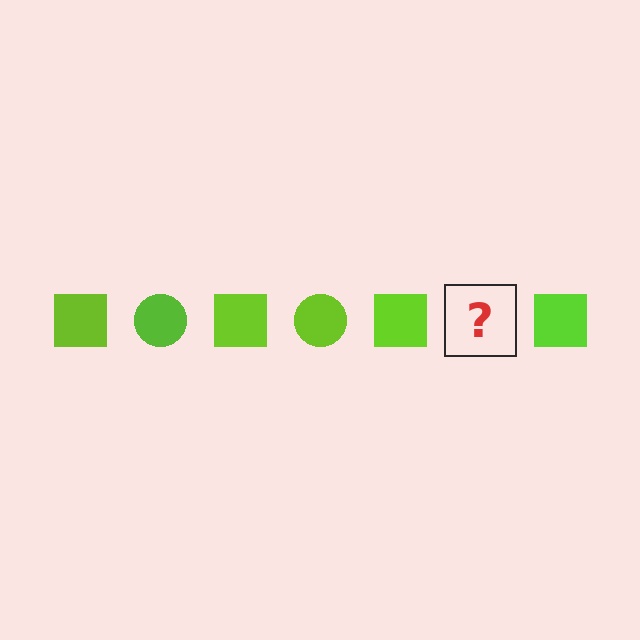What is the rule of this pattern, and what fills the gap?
The rule is that the pattern cycles through square, circle shapes in lime. The gap should be filled with a lime circle.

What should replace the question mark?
The question mark should be replaced with a lime circle.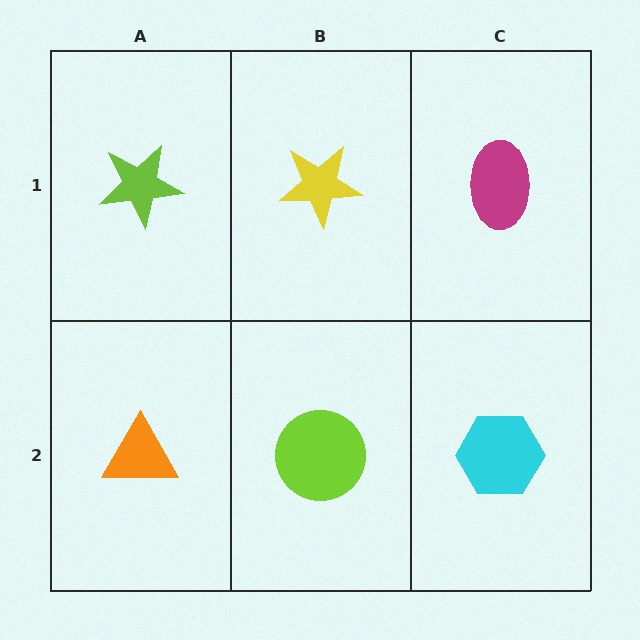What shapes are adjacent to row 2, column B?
A yellow star (row 1, column B), an orange triangle (row 2, column A), a cyan hexagon (row 2, column C).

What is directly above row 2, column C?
A magenta ellipse.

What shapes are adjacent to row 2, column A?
A lime star (row 1, column A), a lime circle (row 2, column B).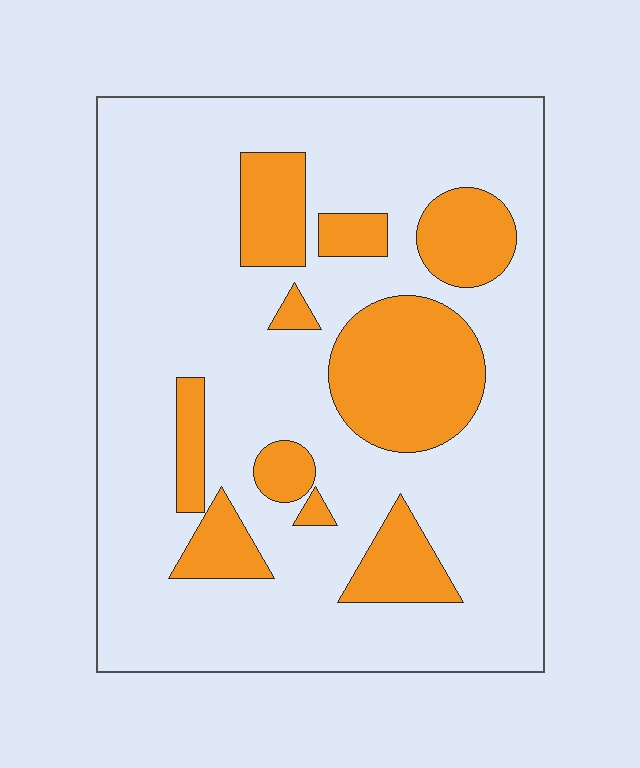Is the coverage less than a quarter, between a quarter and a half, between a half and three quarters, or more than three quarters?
Less than a quarter.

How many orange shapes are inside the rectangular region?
10.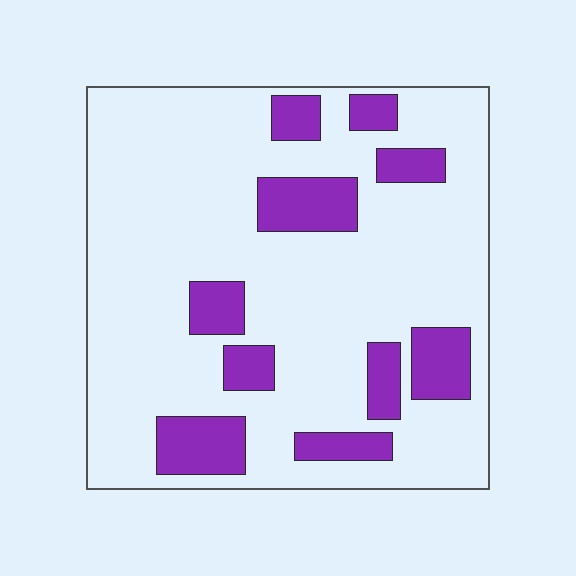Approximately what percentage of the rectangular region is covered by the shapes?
Approximately 20%.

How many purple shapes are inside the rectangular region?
10.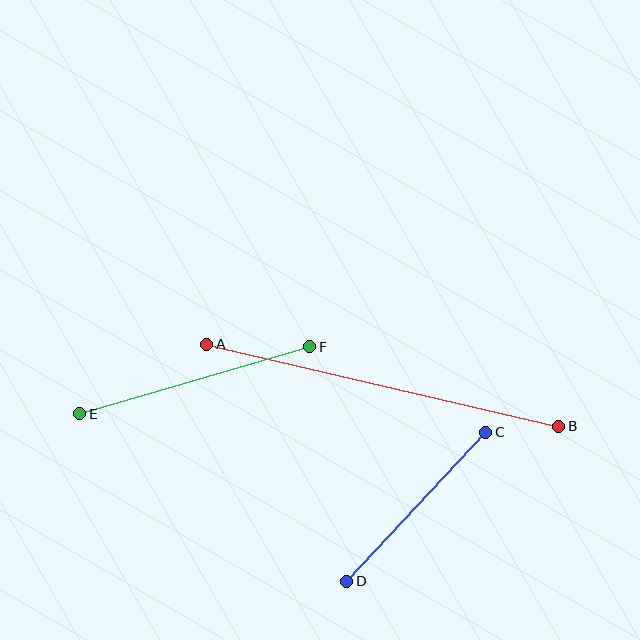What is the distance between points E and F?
The distance is approximately 239 pixels.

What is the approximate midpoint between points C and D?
The midpoint is at approximately (416, 507) pixels.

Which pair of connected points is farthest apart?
Points A and B are farthest apart.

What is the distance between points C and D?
The distance is approximately 204 pixels.